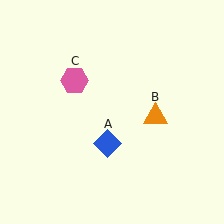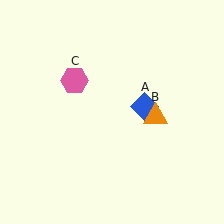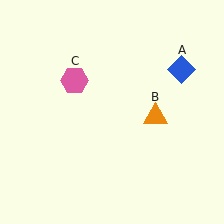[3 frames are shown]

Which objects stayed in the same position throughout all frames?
Orange triangle (object B) and pink hexagon (object C) remained stationary.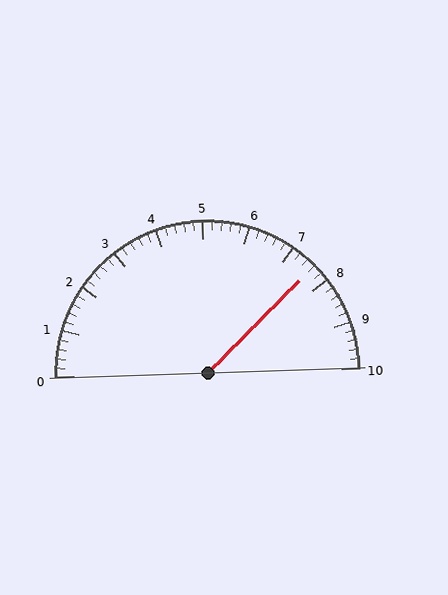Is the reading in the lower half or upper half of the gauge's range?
The reading is in the upper half of the range (0 to 10).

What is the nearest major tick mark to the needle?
The nearest major tick mark is 8.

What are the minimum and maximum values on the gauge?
The gauge ranges from 0 to 10.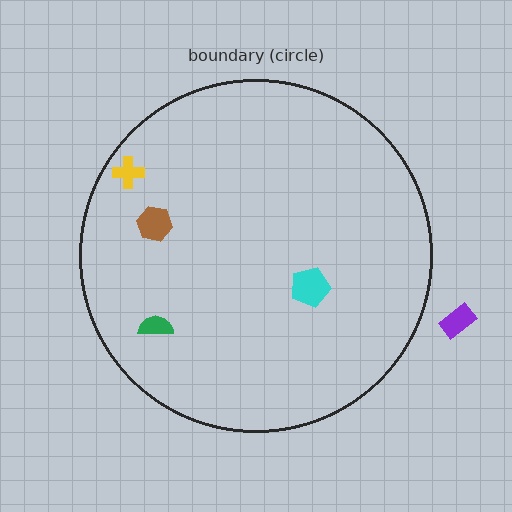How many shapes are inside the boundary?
4 inside, 1 outside.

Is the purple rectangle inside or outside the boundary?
Outside.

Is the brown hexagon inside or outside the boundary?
Inside.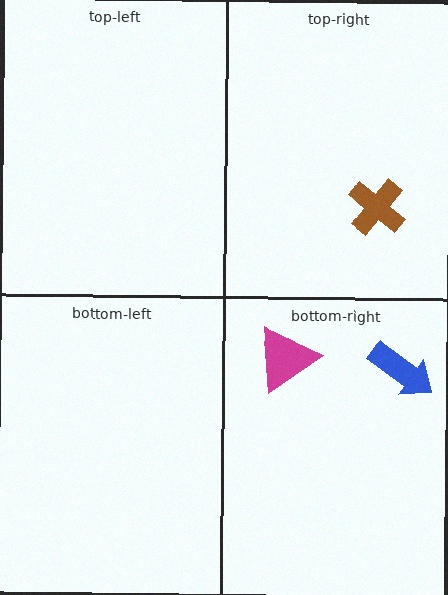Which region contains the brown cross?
The top-right region.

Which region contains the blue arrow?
The bottom-right region.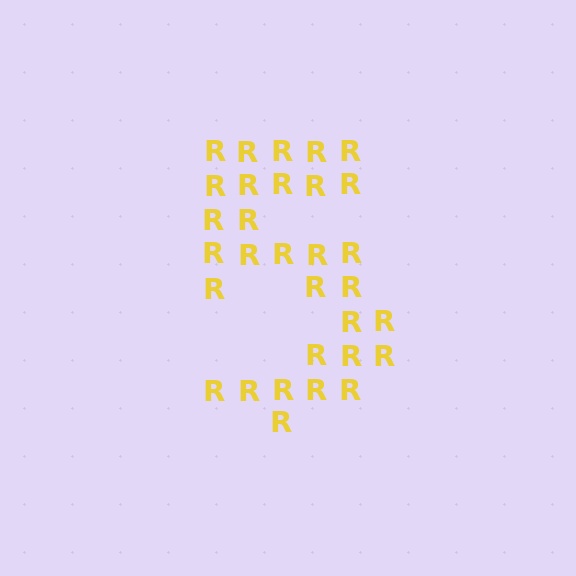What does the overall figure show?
The overall figure shows the digit 5.